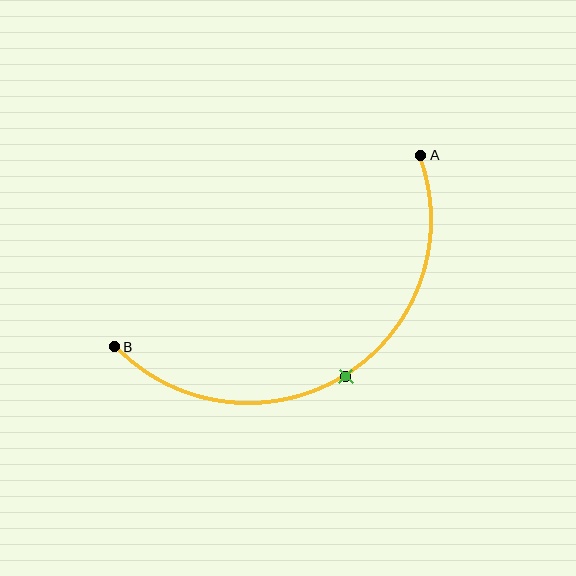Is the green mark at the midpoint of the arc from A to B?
Yes. The green mark lies on the arc at equal arc-length from both A and B — it is the arc midpoint.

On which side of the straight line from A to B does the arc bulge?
The arc bulges below the straight line connecting A and B.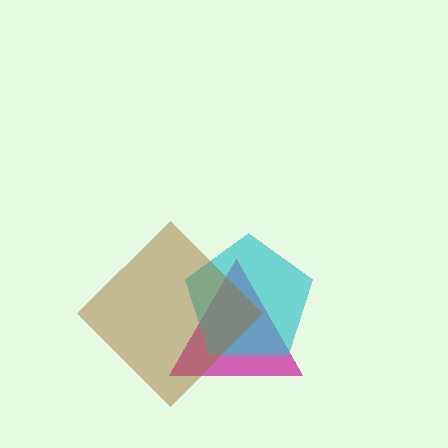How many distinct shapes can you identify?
There are 3 distinct shapes: a magenta triangle, a cyan pentagon, a brown diamond.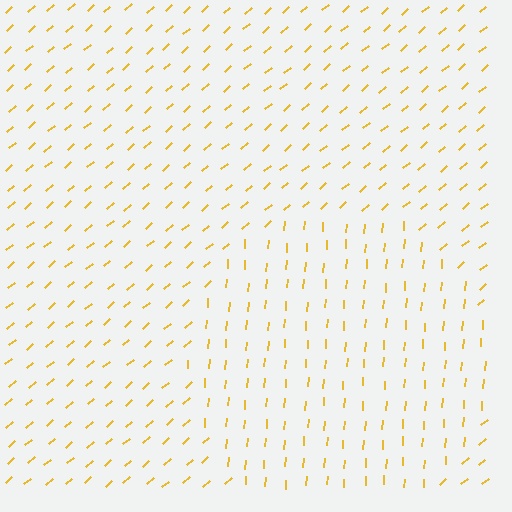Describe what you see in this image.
The image is filled with small yellow line segments. A circle region in the image has lines oriented differently from the surrounding lines, creating a visible texture boundary.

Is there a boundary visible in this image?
Yes, there is a texture boundary formed by a change in line orientation.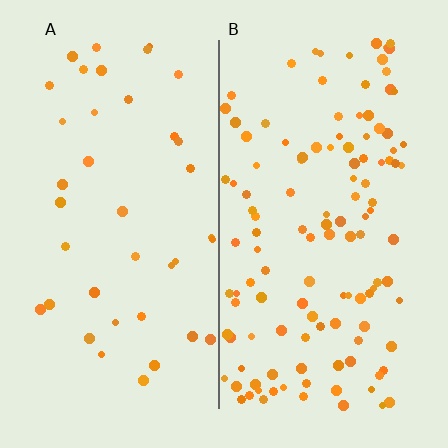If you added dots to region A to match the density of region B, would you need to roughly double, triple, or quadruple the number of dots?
Approximately triple.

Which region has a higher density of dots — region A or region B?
B (the right).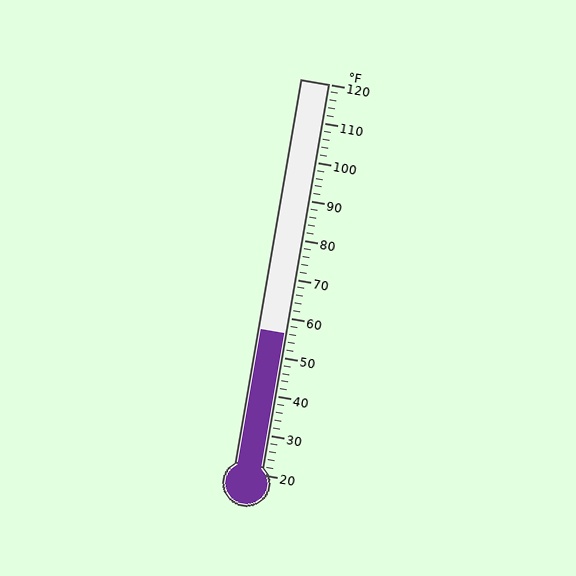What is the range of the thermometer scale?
The thermometer scale ranges from 20°F to 120°F.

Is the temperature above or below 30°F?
The temperature is above 30°F.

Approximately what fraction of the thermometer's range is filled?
The thermometer is filled to approximately 35% of its range.